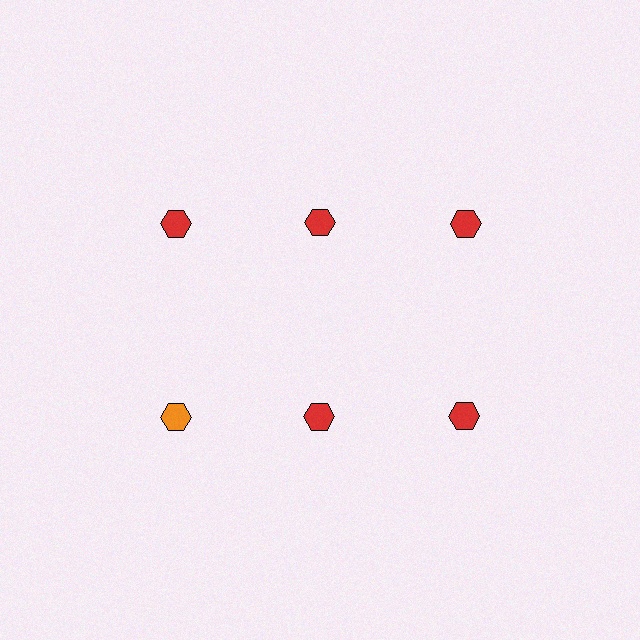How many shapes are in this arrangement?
There are 6 shapes arranged in a grid pattern.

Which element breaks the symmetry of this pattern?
The orange hexagon in the second row, leftmost column breaks the symmetry. All other shapes are red hexagons.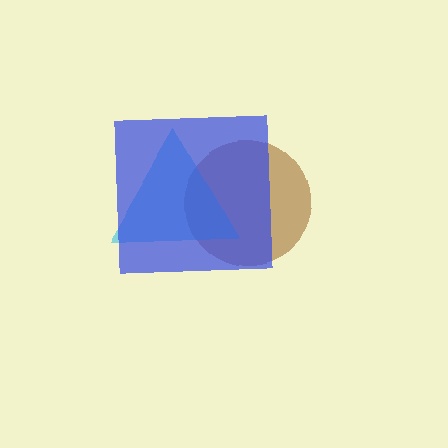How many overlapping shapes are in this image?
There are 3 overlapping shapes in the image.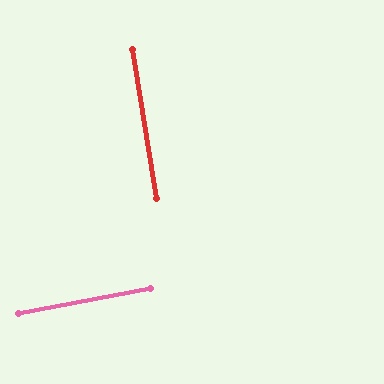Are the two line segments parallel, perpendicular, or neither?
Perpendicular — they meet at approximately 89°.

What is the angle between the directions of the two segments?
Approximately 89 degrees.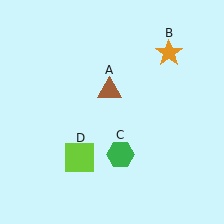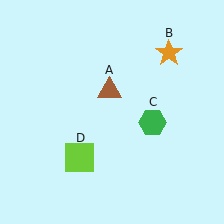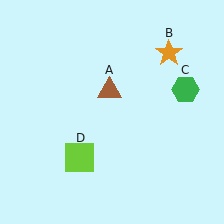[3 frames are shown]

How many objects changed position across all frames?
1 object changed position: green hexagon (object C).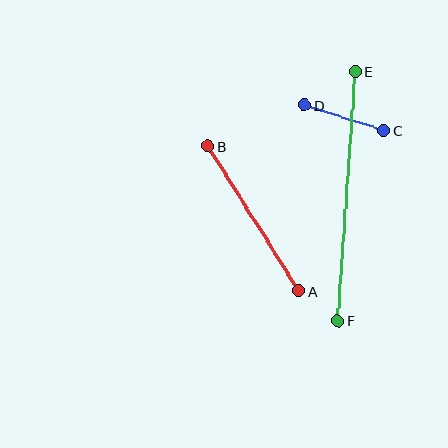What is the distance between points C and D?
The distance is approximately 83 pixels.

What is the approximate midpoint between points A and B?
The midpoint is at approximately (253, 219) pixels.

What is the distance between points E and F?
The distance is approximately 250 pixels.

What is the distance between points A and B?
The distance is approximately 171 pixels.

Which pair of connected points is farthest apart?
Points E and F are farthest apart.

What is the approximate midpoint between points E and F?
The midpoint is at approximately (346, 196) pixels.